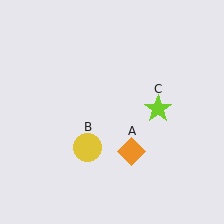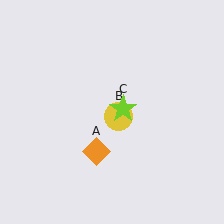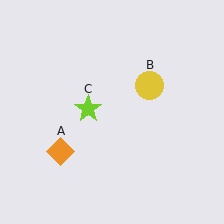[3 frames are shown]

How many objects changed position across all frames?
3 objects changed position: orange diamond (object A), yellow circle (object B), lime star (object C).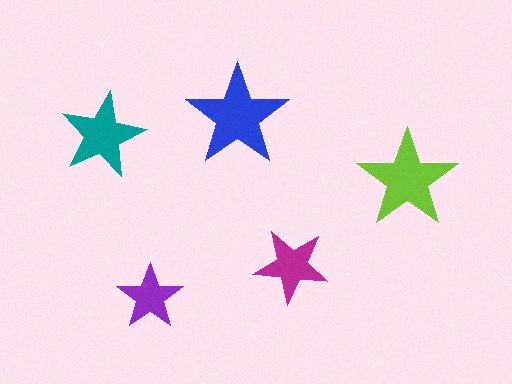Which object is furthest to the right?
The lime star is rightmost.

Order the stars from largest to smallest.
the blue one, the lime one, the teal one, the magenta one, the purple one.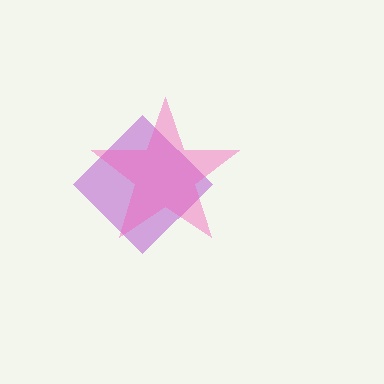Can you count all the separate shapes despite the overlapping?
Yes, there are 2 separate shapes.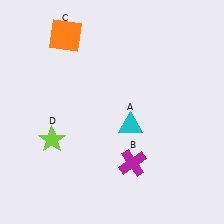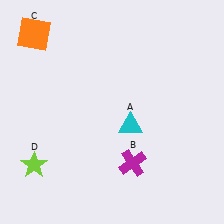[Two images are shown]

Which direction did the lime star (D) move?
The lime star (D) moved down.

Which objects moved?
The objects that moved are: the orange square (C), the lime star (D).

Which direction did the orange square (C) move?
The orange square (C) moved left.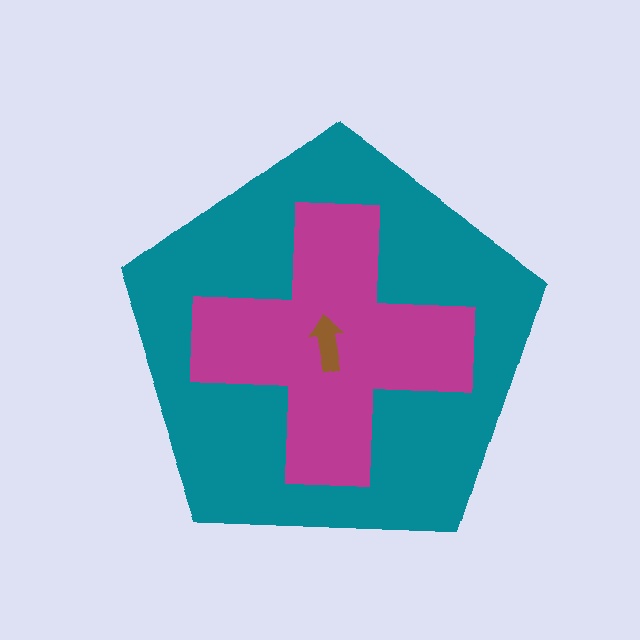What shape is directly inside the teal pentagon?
The magenta cross.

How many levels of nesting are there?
3.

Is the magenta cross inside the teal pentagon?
Yes.